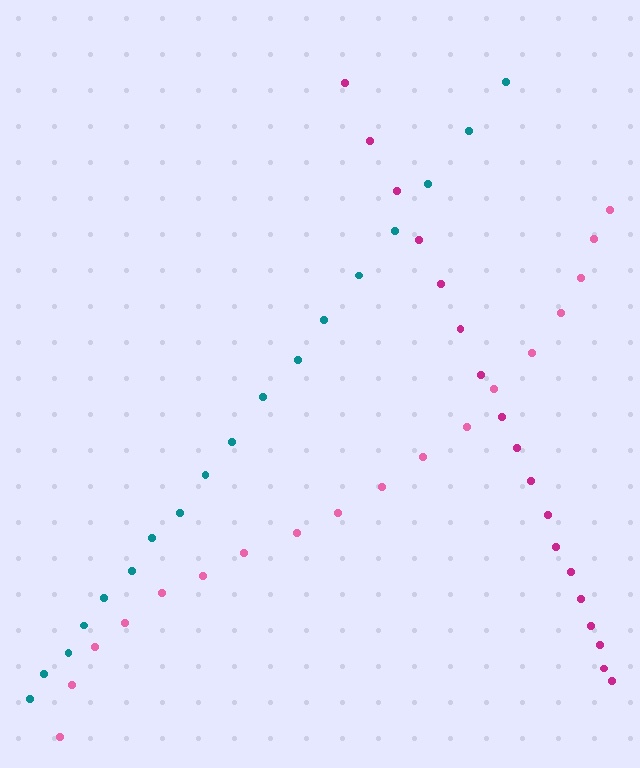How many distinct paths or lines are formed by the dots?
There are 3 distinct paths.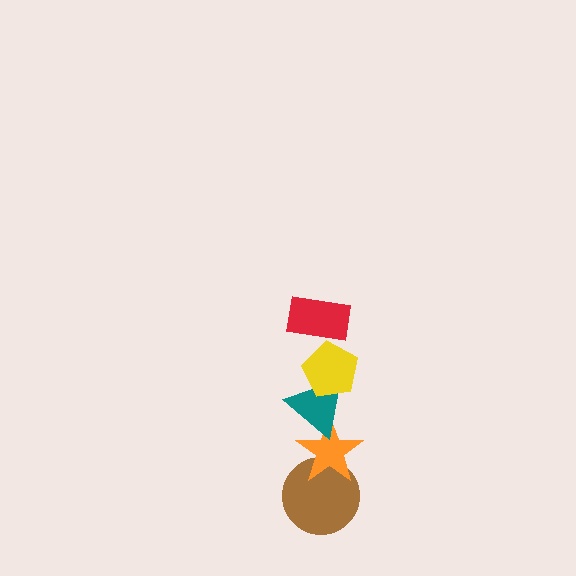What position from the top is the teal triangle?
The teal triangle is 3rd from the top.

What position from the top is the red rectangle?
The red rectangle is 1st from the top.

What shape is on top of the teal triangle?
The yellow pentagon is on top of the teal triangle.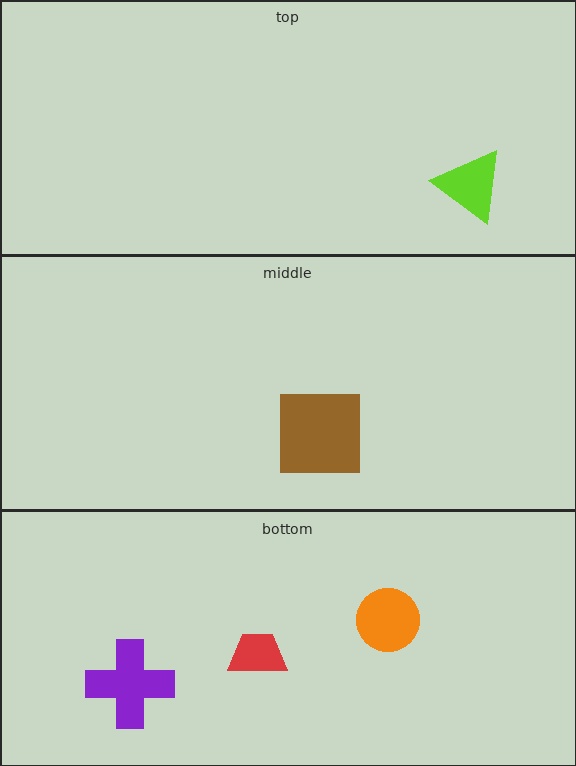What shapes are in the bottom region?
The red trapezoid, the orange circle, the purple cross.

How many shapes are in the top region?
1.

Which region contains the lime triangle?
The top region.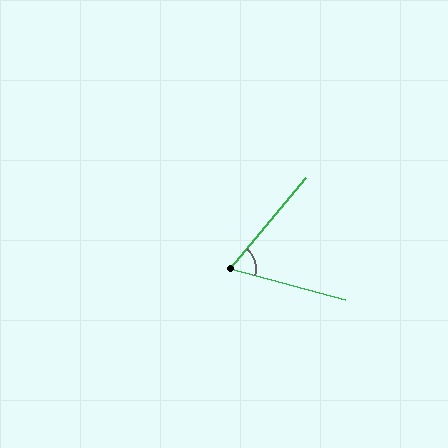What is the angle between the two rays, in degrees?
Approximately 65 degrees.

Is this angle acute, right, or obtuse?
It is acute.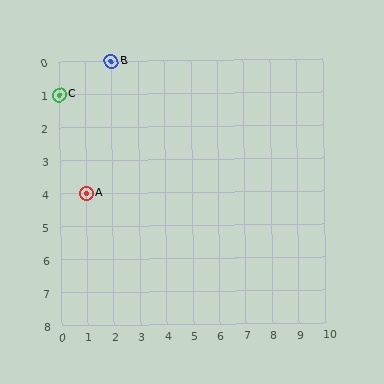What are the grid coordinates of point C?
Point C is at grid coordinates (0, 1).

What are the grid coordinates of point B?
Point B is at grid coordinates (2, 0).